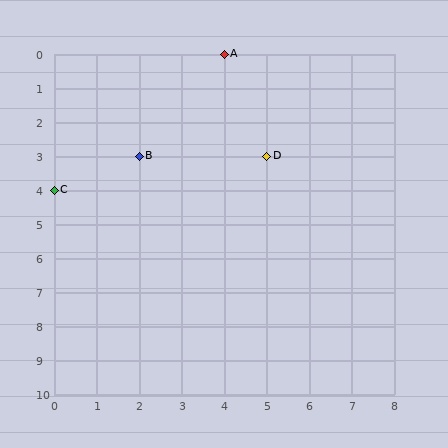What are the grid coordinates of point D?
Point D is at grid coordinates (5, 3).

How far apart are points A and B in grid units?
Points A and B are 2 columns and 3 rows apart (about 3.6 grid units diagonally).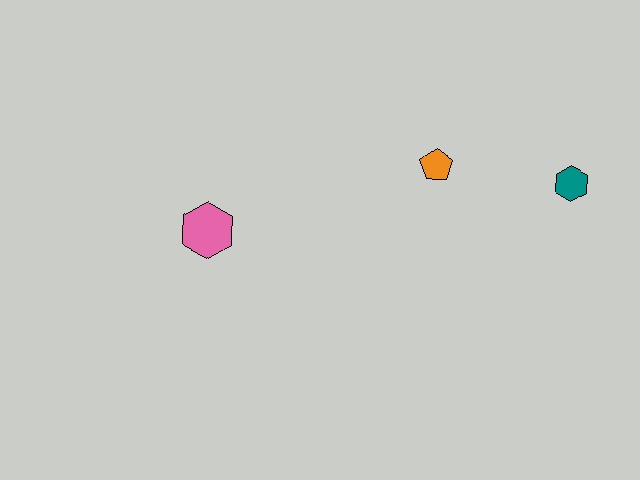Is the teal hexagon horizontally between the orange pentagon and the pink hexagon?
No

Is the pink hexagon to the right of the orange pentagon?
No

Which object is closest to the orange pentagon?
The teal hexagon is closest to the orange pentagon.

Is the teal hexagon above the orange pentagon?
No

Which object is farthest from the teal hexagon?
The pink hexagon is farthest from the teal hexagon.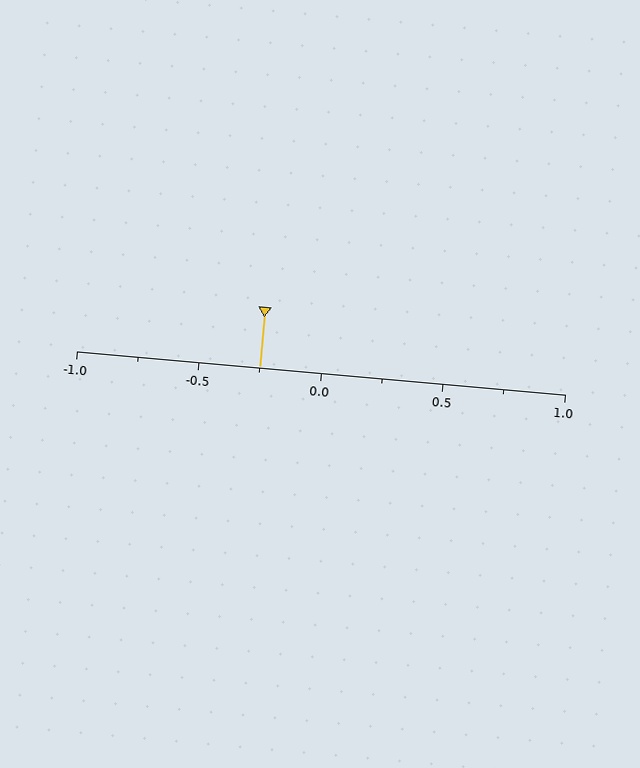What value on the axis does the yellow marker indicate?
The marker indicates approximately -0.25.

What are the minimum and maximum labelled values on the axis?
The axis runs from -1.0 to 1.0.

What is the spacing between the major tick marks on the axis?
The major ticks are spaced 0.5 apart.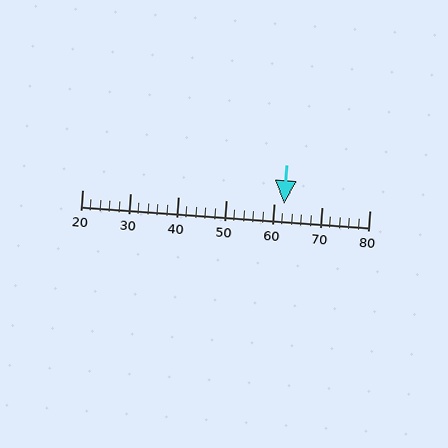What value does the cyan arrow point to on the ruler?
The cyan arrow points to approximately 62.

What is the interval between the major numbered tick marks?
The major tick marks are spaced 10 units apart.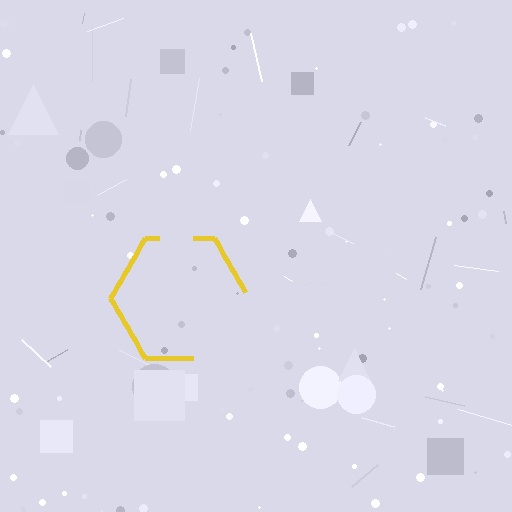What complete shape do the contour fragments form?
The contour fragments form a hexagon.